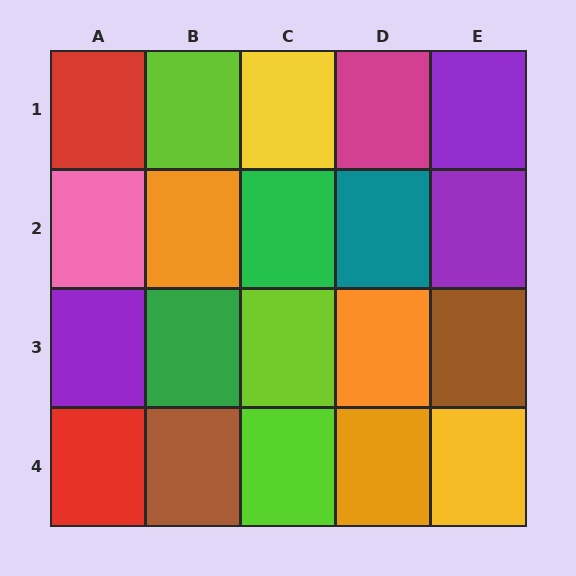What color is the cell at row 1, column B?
Lime.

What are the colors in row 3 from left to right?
Purple, green, lime, orange, brown.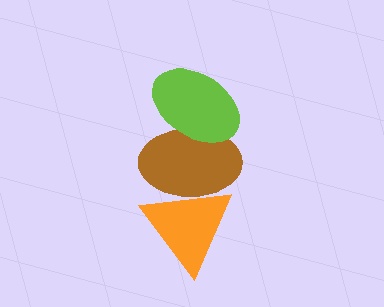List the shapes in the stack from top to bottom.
From top to bottom: the lime ellipse, the brown ellipse, the orange triangle.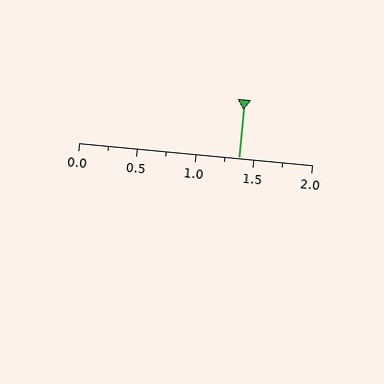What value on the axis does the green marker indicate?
The marker indicates approximately 1.38.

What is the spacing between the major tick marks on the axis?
The major ticks are spaced 0.5 apart.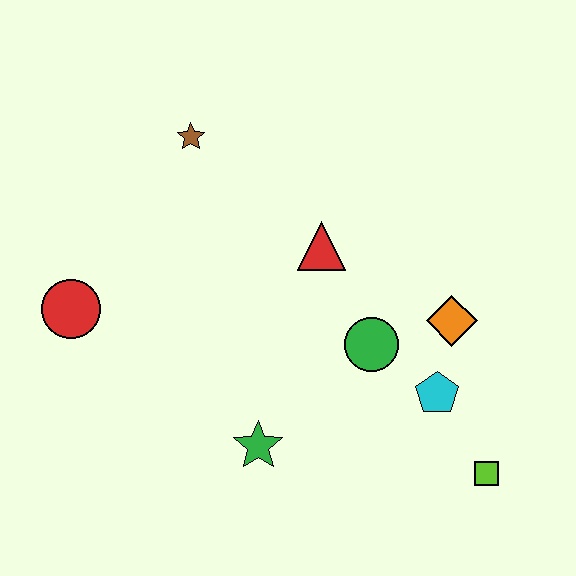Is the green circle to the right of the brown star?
Yes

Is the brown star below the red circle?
No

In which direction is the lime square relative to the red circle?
The lime square is to the right of the red circle.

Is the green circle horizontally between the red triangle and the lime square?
Yes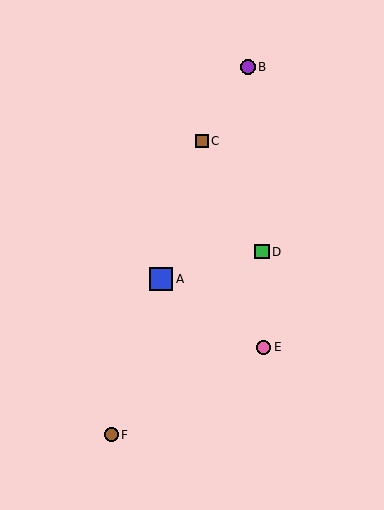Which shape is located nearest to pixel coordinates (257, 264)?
The green square (labeled D) at (262, 252) is nearest to that location.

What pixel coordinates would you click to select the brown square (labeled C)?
Click at (202, 141) to select the brown square C.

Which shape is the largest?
The blue square (labeled A) is the largest.